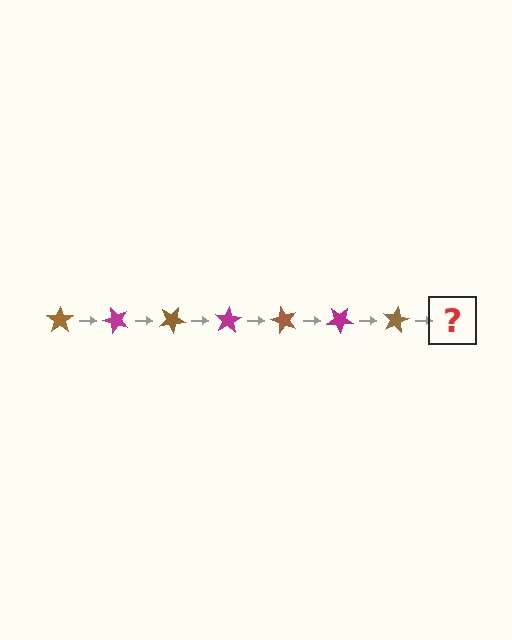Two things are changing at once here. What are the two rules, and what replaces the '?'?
The two rules are that it rotates 50 degrees each step and the color cycles through brown and magenta. The '?' should be a magenta star, rotated 350 degrees from the start.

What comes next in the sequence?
The next element should be a magenta star, rotated 350 degrees from the start.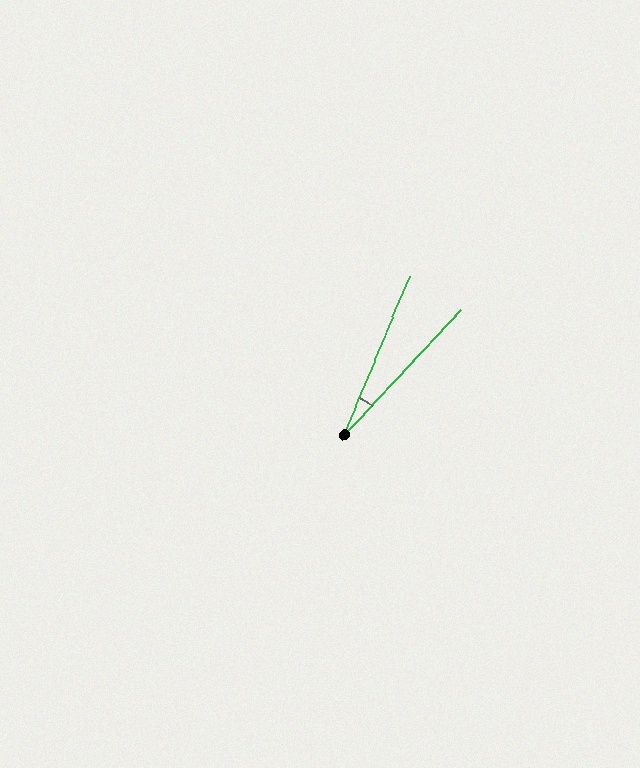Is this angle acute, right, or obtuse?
It is acute.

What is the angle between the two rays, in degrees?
Approximately 21 degrees.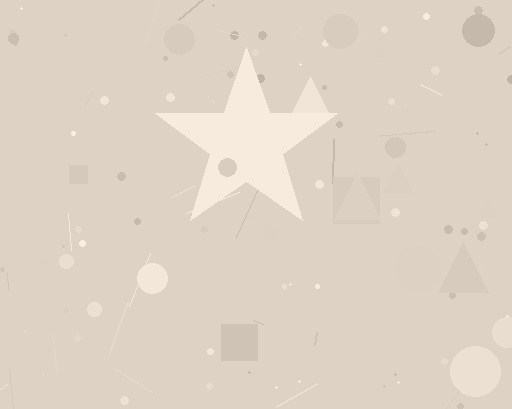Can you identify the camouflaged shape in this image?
The camouflaged shape is a star.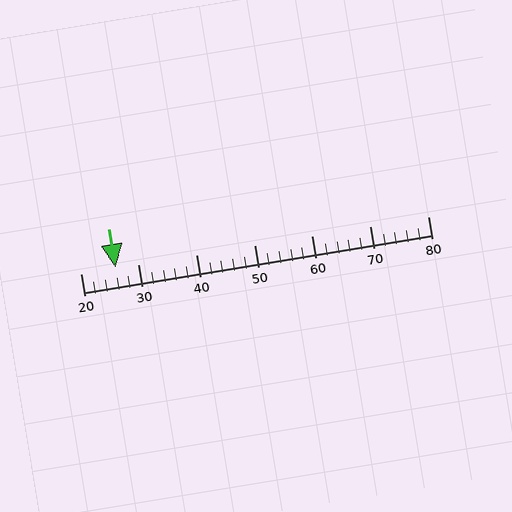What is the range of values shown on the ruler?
The ruler shows values from 20 to 80.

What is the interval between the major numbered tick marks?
The major tick marks are spaced 10 units apart.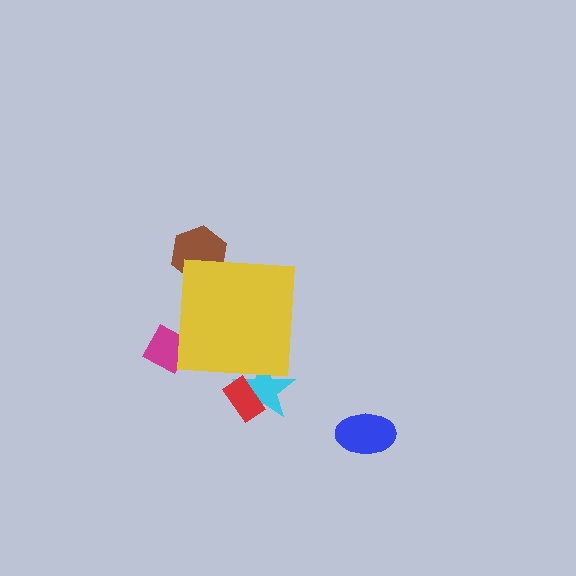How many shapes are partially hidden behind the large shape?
4 shapes are partially hidden.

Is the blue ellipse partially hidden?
No, the blue ellipse is fully visible.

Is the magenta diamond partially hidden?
Yes, the magenta diamond is partially hidden behind the yellow square.